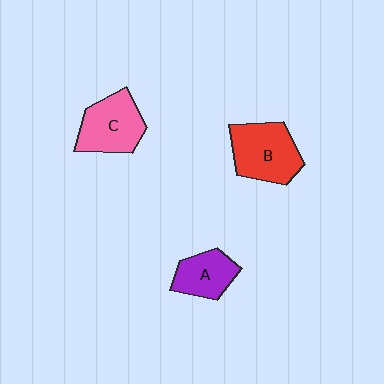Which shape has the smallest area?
Shape A (purple).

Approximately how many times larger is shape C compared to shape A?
Approximately 1.3 times.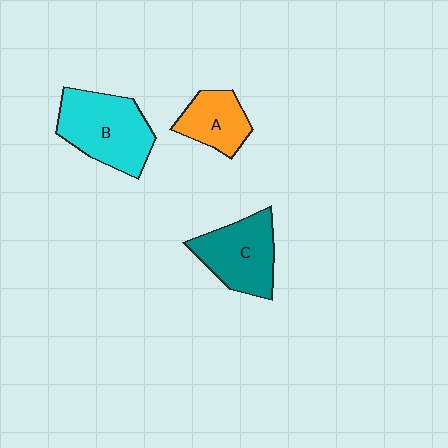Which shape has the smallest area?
Shape A (orange).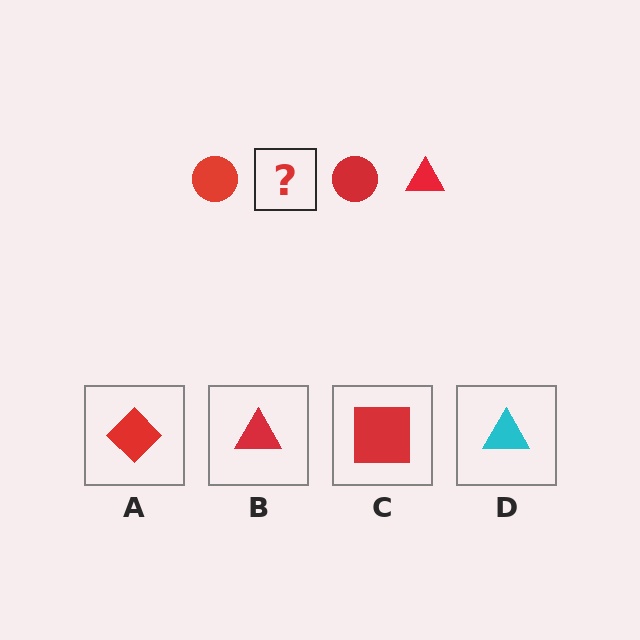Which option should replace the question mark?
Option B.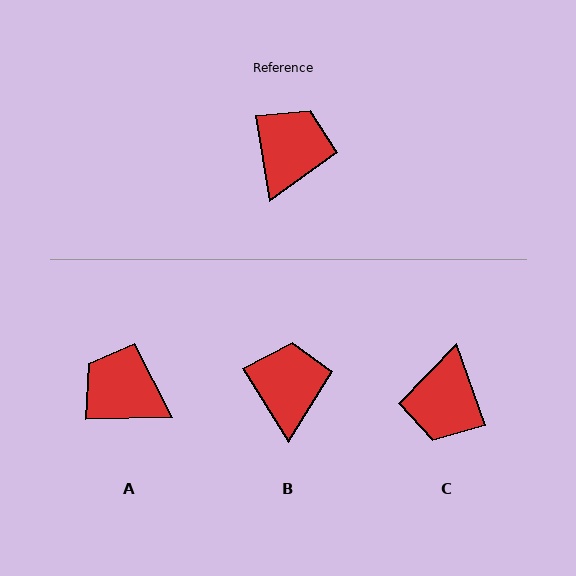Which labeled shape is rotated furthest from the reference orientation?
C, about 170 degrees away.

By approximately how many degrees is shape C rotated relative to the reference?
Approximately 170 degrees clockwise.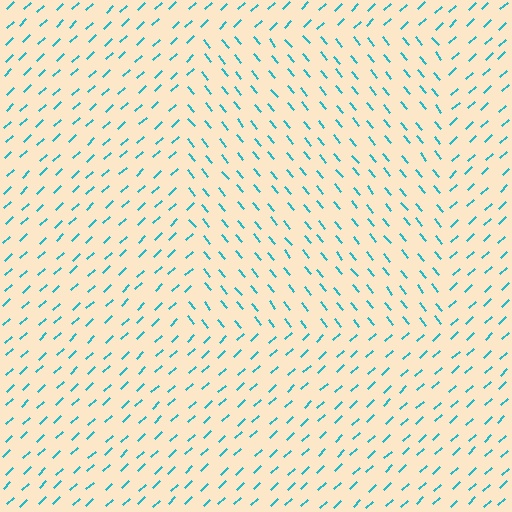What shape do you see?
I see a rectangle.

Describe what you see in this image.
The image is filled with small cyan line segments. A rectangle region in the image has lines oriented differently from the surrounding lines, creating a visible texture boundary.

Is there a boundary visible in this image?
Yes, there is a texture boundary formed by a change in line orientation.